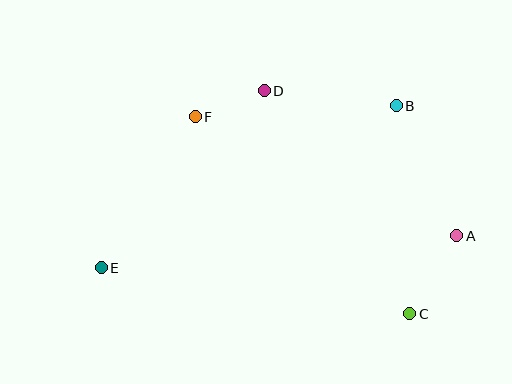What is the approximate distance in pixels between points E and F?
The distance between E and F is approximately 178 pixels.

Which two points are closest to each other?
Points D and F are closest to each other.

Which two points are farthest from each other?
Points A and E are farthest from each other.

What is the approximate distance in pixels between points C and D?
The distance between C and D is approximately 267 pixels.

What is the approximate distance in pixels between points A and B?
The distance between A and B is approximately 143 pixels.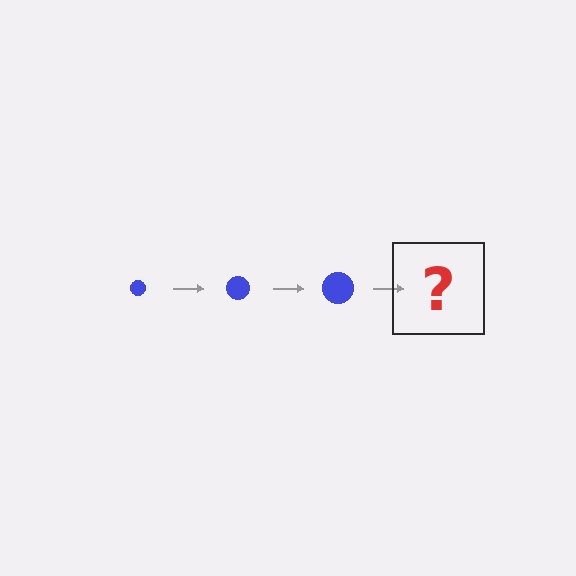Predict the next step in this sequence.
The next step is a blue circle, larger than the previous one.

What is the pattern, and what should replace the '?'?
The pattern is that the circle gets progressively larger each step. The '?' should be a blue circle, larger than the previous one.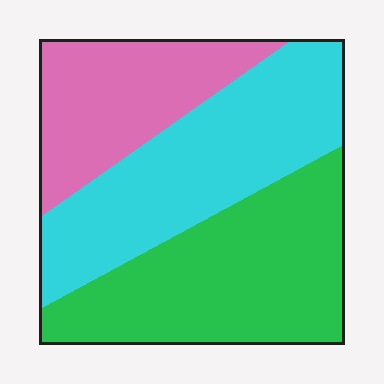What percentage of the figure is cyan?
Cyan covers about 35% of the figure.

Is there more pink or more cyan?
Cyan.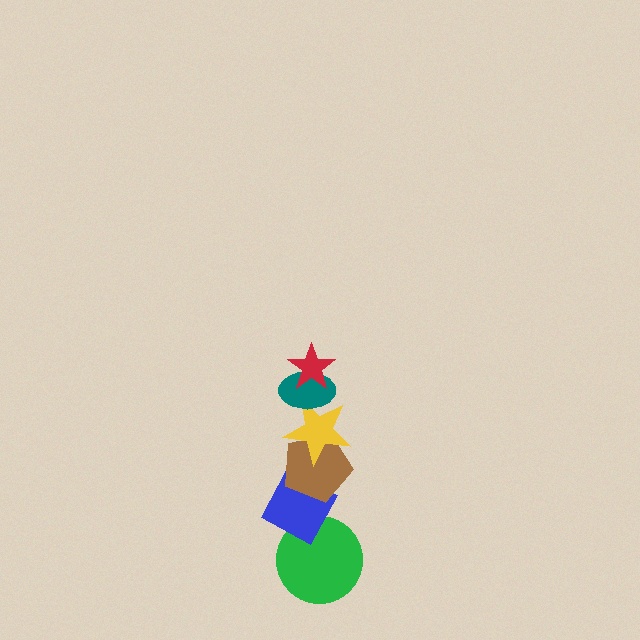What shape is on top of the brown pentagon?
The yellow star is on top of the brown pentagon.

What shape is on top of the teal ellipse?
The red star is on top of the teal ellipse.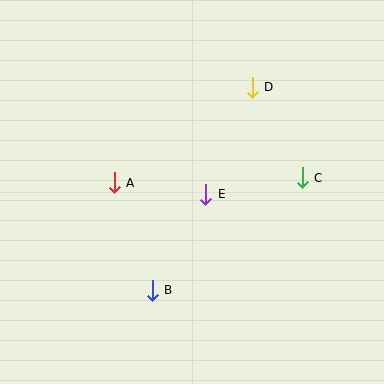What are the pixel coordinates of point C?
Point C is at (302, 178).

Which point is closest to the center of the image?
Point E at (206, 194) is closest to the center.